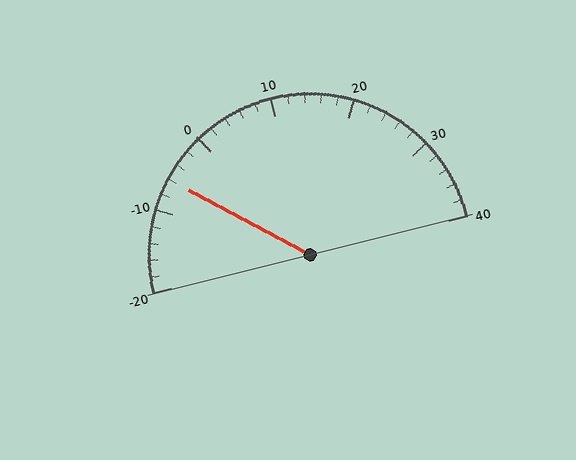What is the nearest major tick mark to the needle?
The nearest major tick mark is -10.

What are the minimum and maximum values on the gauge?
The gauge ranges from -20 to 40.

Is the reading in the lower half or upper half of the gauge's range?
The reading is in the lower half of the range (-20 to 40).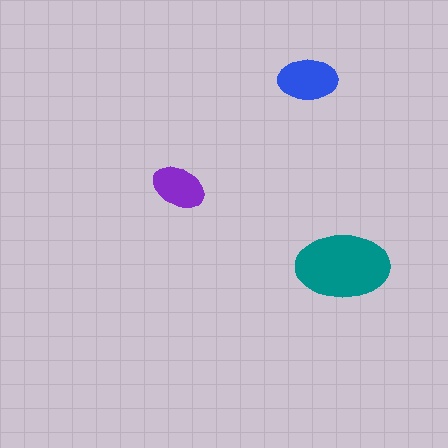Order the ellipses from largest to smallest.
the teal one, the blue one, the purple one.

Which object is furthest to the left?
The purple ellipse is leftmost.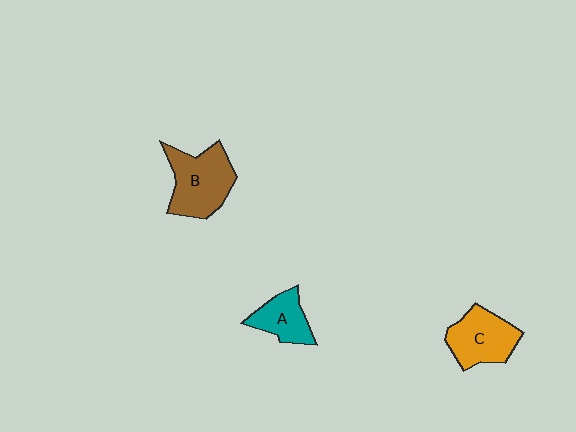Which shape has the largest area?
Shape B (brown).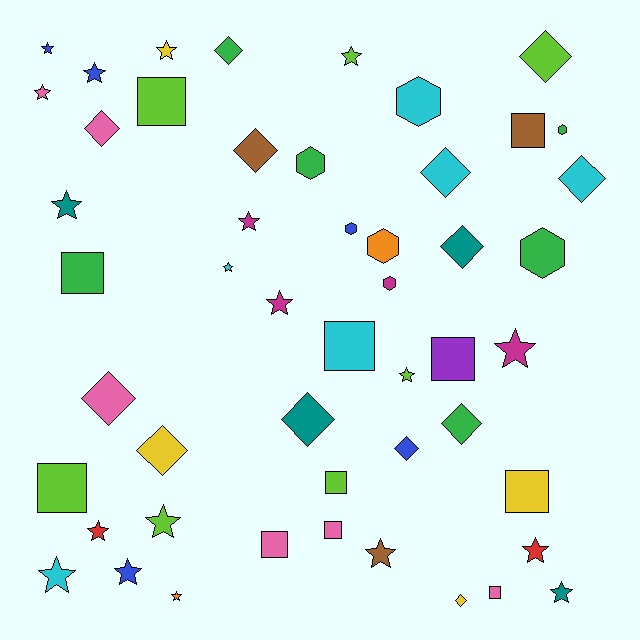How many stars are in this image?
There are 19 stars.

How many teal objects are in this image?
There are 4 teal objects.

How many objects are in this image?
There are 50 objects.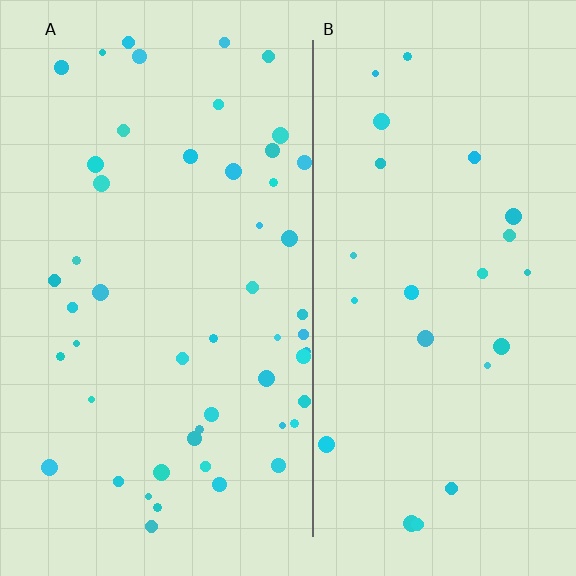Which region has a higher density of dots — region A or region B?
A (the left).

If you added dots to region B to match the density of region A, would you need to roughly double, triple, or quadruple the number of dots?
Approximately double.